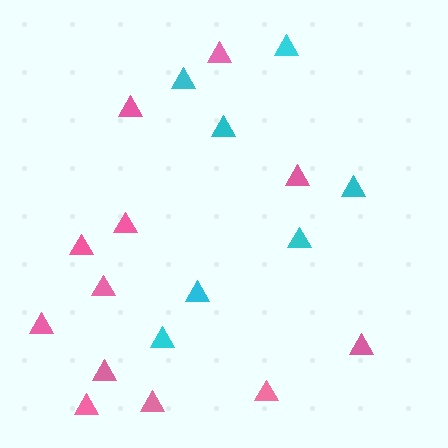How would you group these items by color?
There are 2 groups: one group of cyan triangles (7) and one group of pink triangles (12).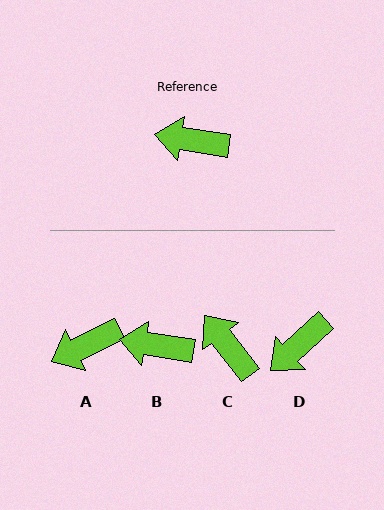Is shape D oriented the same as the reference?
No, it is off by about 51 degrees.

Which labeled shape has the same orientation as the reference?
B.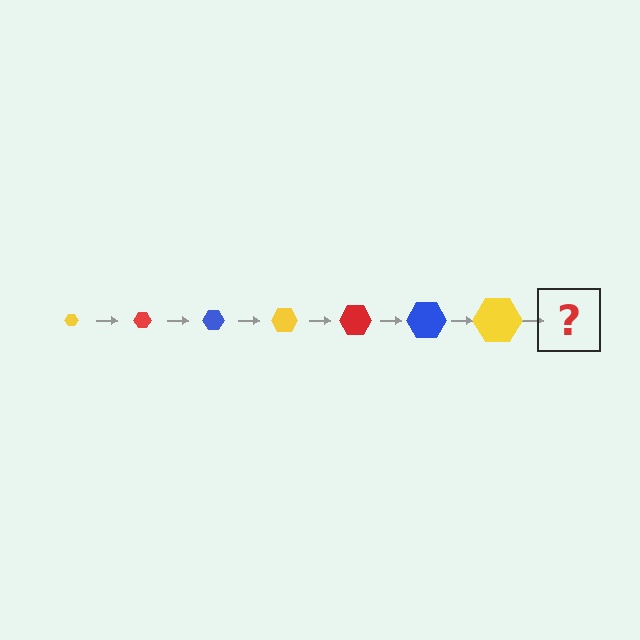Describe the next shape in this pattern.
It should be a red hexagon, larger than the previous one.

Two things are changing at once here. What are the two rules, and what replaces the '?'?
The two rules are that the hexagon grows larger each step and the color cycles through yellow, red, and blue. The '?' should be a red hexagon, larger than the previous one.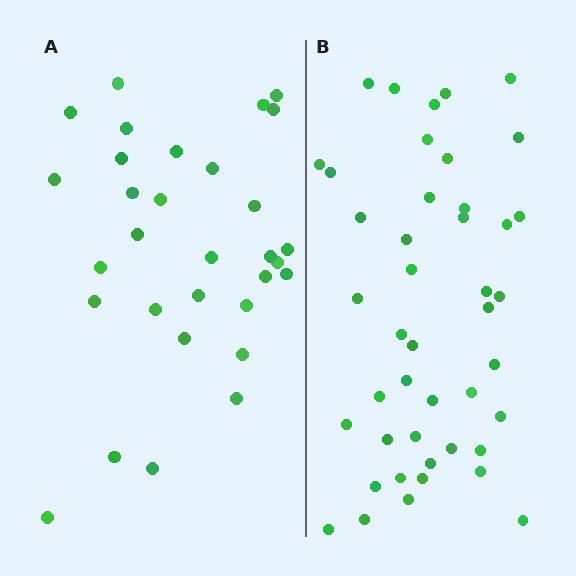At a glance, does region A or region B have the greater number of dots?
Region B (the right region) has more dots.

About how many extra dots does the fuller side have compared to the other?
Region B has approximately 15 more dots than region A.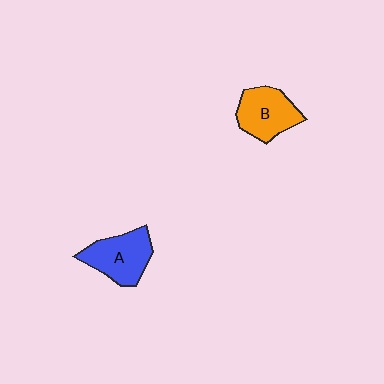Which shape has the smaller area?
Shape B (orange).